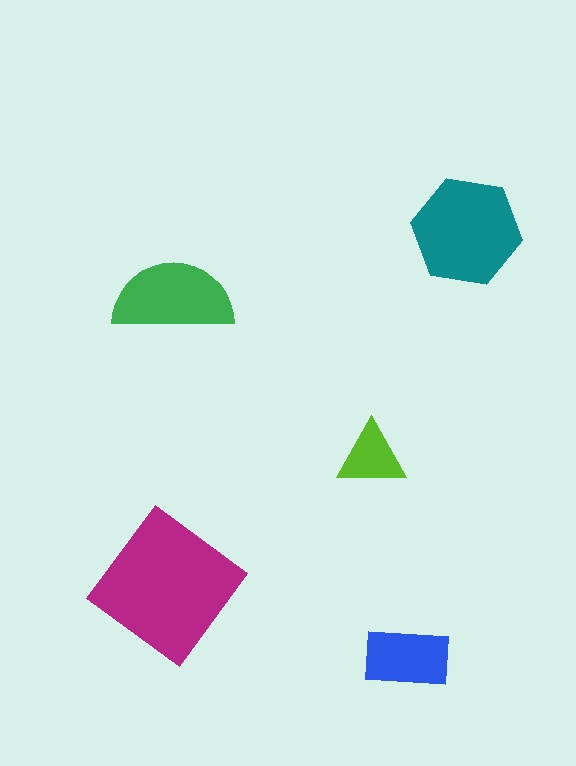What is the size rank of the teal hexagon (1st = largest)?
2nd.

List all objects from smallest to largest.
The lime triangle, the blue rectangle, the green semicircle, the teal hexagon, the magenta diamond.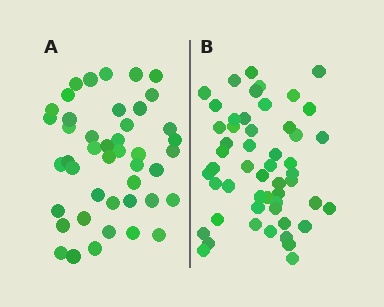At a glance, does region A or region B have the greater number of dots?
Region B (the right region) has more dots.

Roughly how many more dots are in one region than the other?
Region B has roughly 8 or so more dots than region A.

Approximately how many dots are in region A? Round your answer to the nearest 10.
About 40 dots. (The exact count is 44, which rounds to 40.)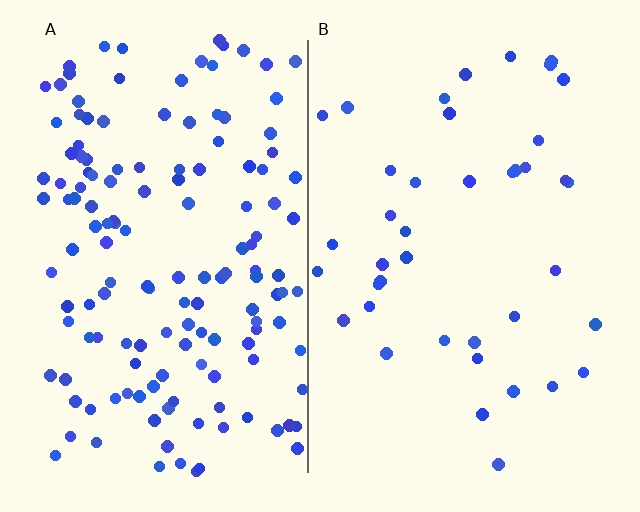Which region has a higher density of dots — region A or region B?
A (the left).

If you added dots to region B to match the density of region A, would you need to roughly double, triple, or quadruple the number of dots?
Approximately quadruple.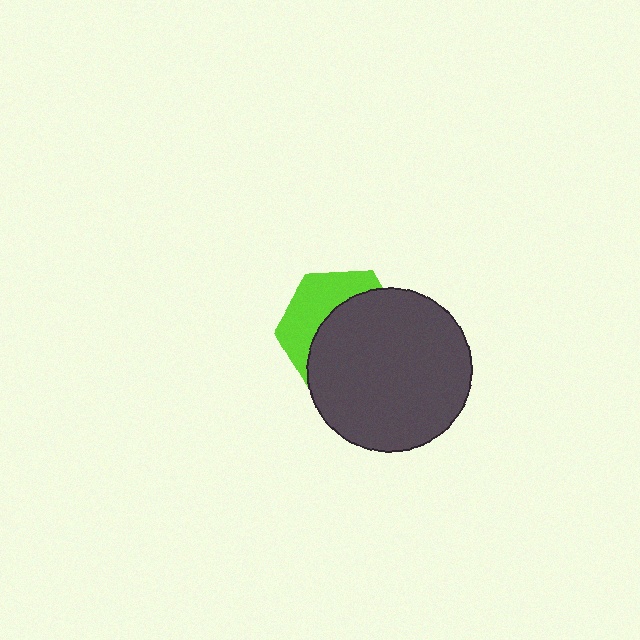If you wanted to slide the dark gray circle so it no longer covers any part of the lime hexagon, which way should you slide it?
Slide it toward the lower-right — that is the most direct way to separate the two shapes.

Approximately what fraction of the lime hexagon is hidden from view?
Roughly 63% of the lime hexagon is hidden behind the dark gray circle.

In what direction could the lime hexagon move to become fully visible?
The lime hexagon could move toward the upper-left. That would shift it out from behind the dark gray circle entirely.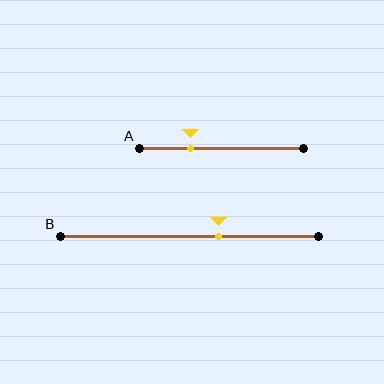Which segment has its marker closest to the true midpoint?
Segment B has its marker closest to the true midpoint.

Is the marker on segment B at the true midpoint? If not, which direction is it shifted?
No, the marker on segment B is shifted to the right by about 11% of the segment length.